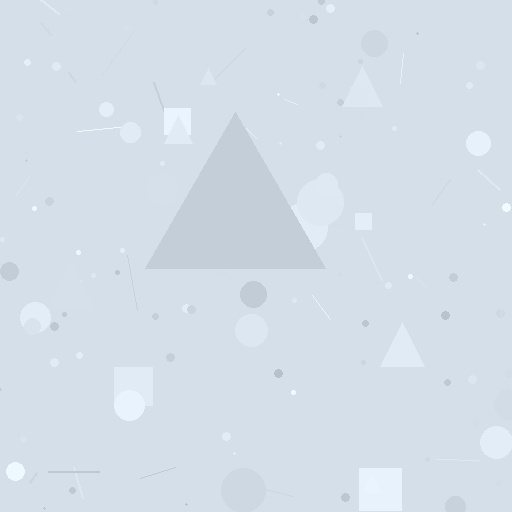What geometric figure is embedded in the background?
A triangle is embedded in the background.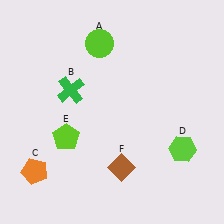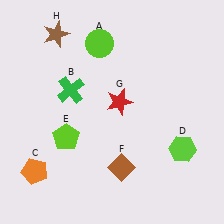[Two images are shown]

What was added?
A red star (G), a brown star (H) were added in Image 2.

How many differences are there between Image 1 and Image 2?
There are 2 differences between the two images.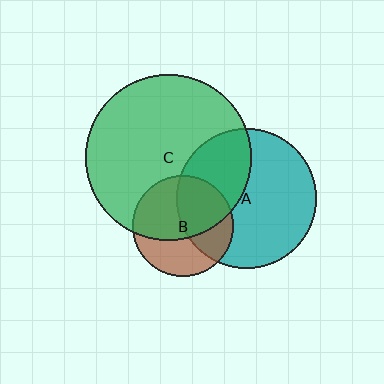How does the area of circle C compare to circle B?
Approximately 2.7 times.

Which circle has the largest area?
Circle C (green).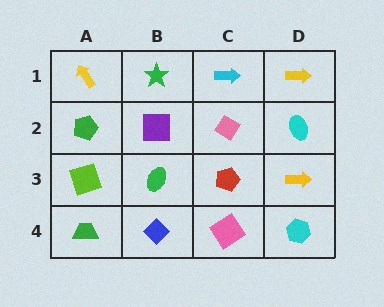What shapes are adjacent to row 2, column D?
A yellow arrow (row 1, column D), a yellow arrow (row 3, column D), a pink diamond (row 2, column C).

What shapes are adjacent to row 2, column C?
A cyan arrow (row 1, column C), a red pentagon (row 3, column C), a purple square (row 2, column B), a cyan ellipse (row 2, column D).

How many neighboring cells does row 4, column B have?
3.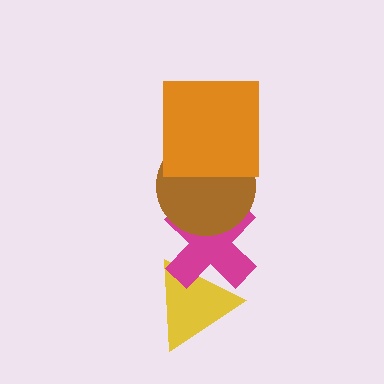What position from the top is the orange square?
The orange square is 1st from the top.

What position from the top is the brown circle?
The brown circle is 2nd from the top.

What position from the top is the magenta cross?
The magenta cross is 3rd from the top.